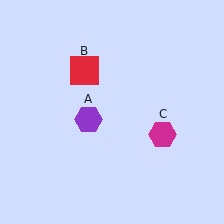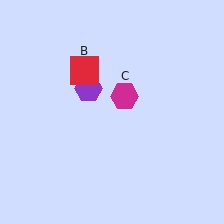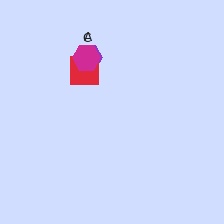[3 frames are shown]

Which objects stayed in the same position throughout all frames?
Red square (object B) remained stationary.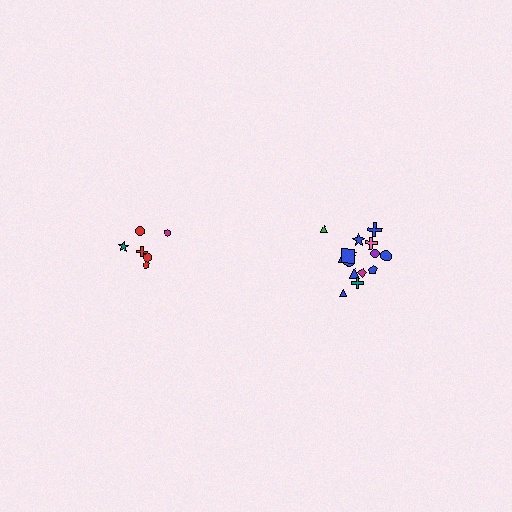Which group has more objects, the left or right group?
The right group.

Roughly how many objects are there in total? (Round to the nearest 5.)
Roughly 20 objects in total.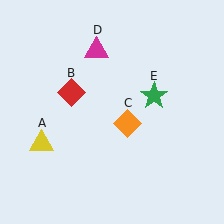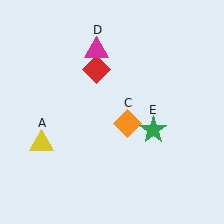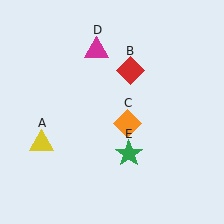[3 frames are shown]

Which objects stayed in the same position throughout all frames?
Yellow triangle (object A) and orange diamond (object C) and magenta triangle (object D) remained stationary.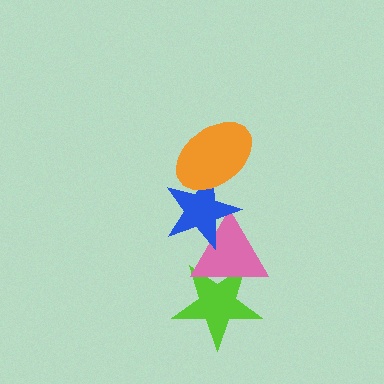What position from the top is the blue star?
The blue star is 2nd from the top.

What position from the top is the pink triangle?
The pink triangle is 3rd from the top.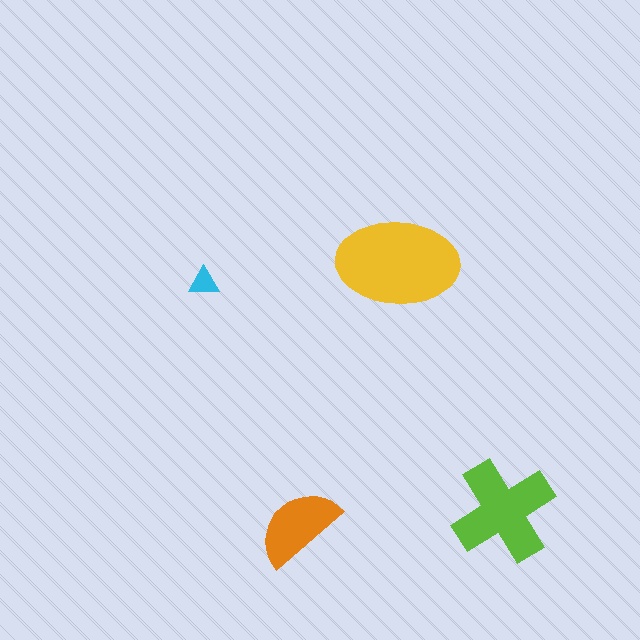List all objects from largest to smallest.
The yellow ellipse, the lime cross, the orange semicircle, the cyan triangle.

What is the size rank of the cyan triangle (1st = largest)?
4th.